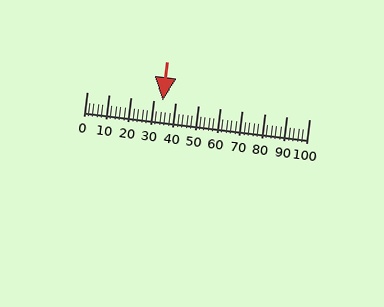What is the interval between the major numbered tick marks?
The major tick marks are spaced 10 units apart.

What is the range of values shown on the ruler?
The ruler shows values from 0 to 100.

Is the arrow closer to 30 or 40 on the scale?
The arrow is closer to 30.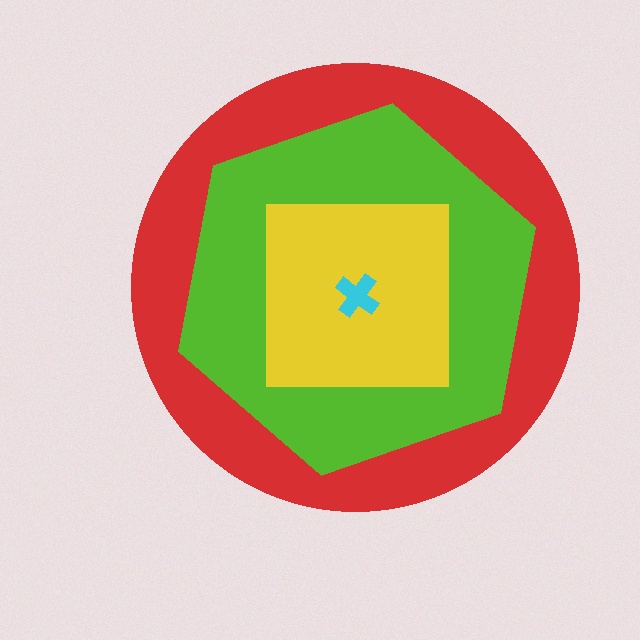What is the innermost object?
The cyan cross.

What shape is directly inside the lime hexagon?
The yellow square.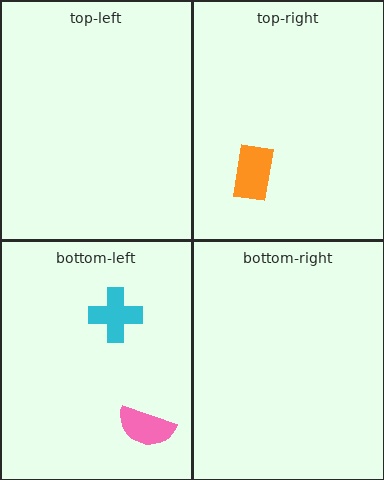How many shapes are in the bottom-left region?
2.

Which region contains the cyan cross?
The bottom-left region.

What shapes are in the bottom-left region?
The pink semicircle, the cyan cross.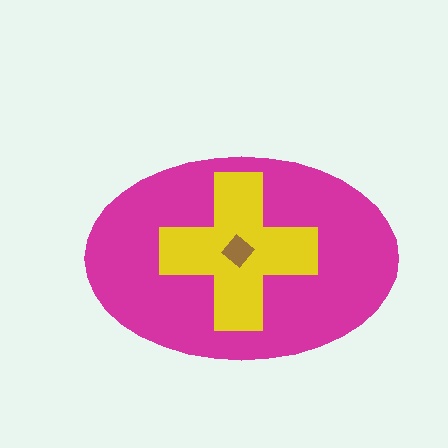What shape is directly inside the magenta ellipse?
The yellow cross.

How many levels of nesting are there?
3.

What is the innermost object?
The brown diamond.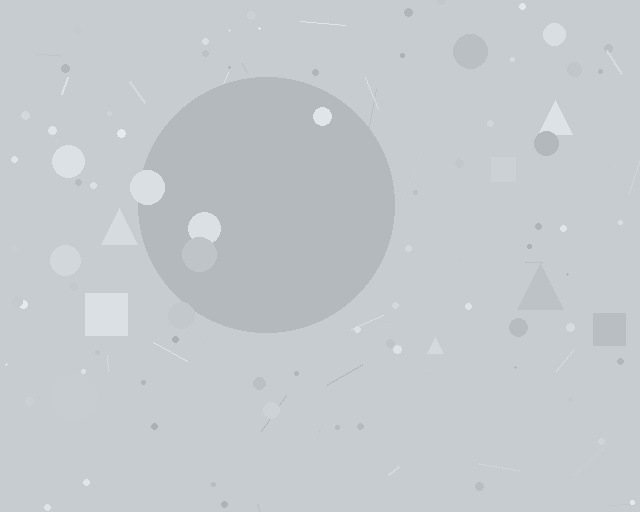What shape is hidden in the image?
A circle is hidden in the image.